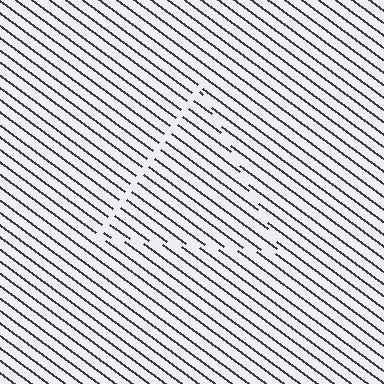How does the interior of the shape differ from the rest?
The interior of the shape contains the same grating, shifted by half a period — the contour is defined by the phase discontinuity where line-ends from the inner and outer gratings abut.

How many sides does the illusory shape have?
3 sides — the line-ends trace a triangle.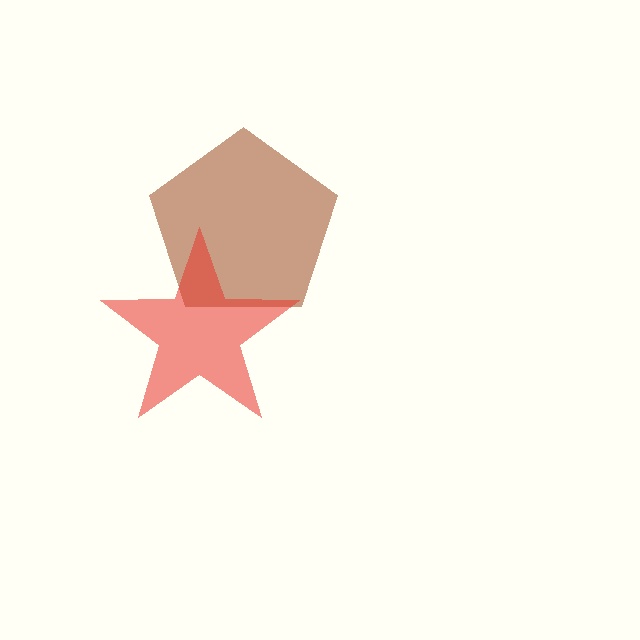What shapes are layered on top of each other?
The layered shapes are: a brown pentagon, a red star.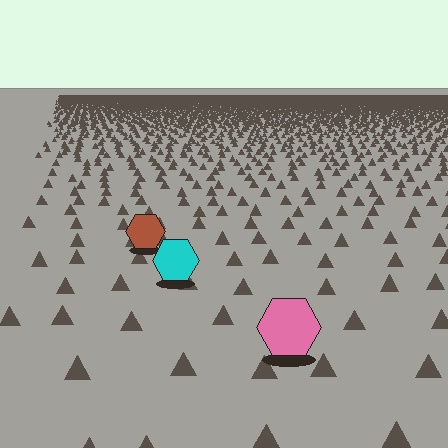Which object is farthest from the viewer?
The brown hexagon is farthest from the viewer. It appears smaller and the ground texture around it is denser.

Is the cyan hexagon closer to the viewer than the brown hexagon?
Yes. The cyan hexagon is closer — you can tell from the texture gradient: the ground texture is coarser near it.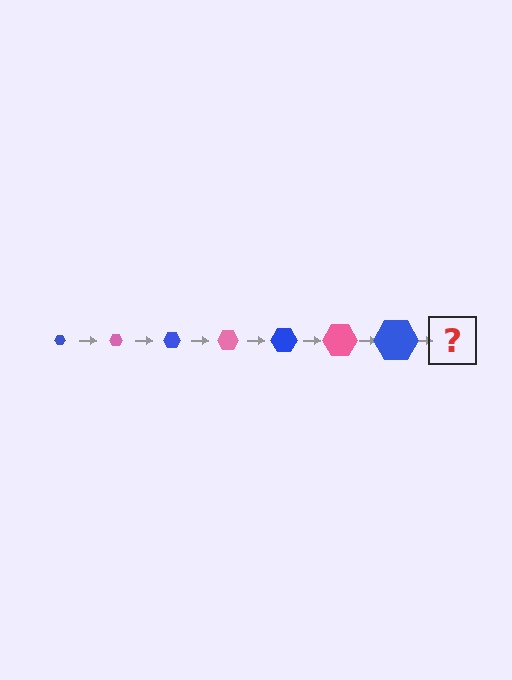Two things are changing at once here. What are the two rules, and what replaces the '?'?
The two rules are that the hexagon grows larger each step and the color cycles through blue and pink. The '?' should be a pink hexagon, larger than the previous one.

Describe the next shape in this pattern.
It should be a pink hexagon, larger than the previous one.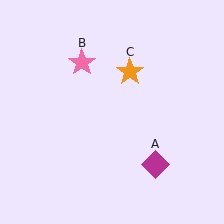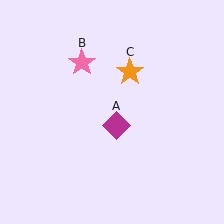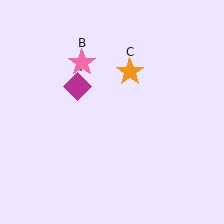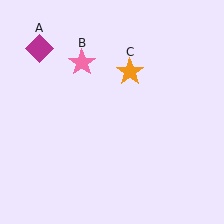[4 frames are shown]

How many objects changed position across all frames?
1 object changed position: magenta diamond (object A).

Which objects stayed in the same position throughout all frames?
Pink star (object B) and orange star (object C) remained stationary.